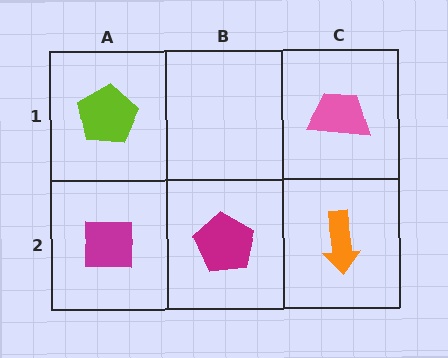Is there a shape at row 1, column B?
No, that cell is empty.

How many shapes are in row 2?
3 shapes.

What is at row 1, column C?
A pink trapezoid.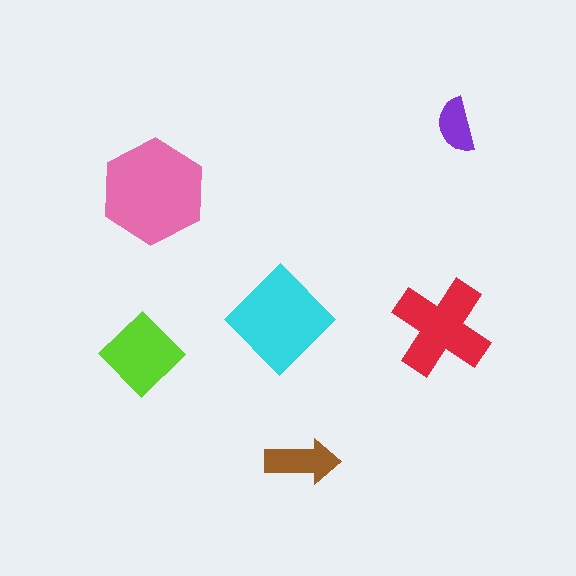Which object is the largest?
The pink hexagon.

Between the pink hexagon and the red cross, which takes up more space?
The pink hexagon.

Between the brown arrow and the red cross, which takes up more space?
The red cross.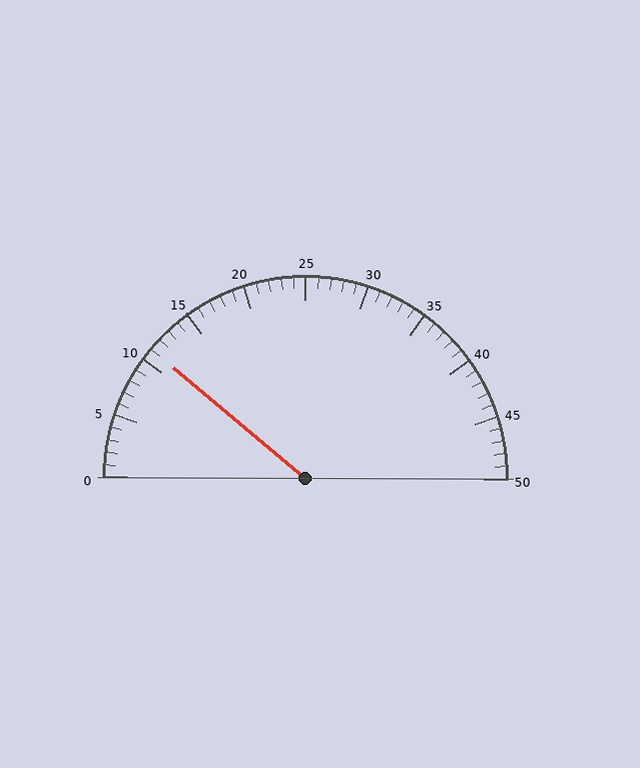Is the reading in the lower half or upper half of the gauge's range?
The reading is in the lower half of the range (0 to 50).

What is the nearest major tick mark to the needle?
The nearest major tick mark is 10.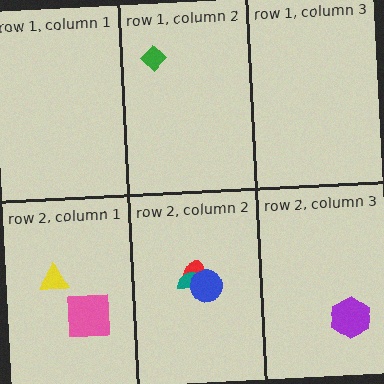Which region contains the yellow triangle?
The row 2, column 1 region.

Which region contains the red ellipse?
The row 2, column 2 region.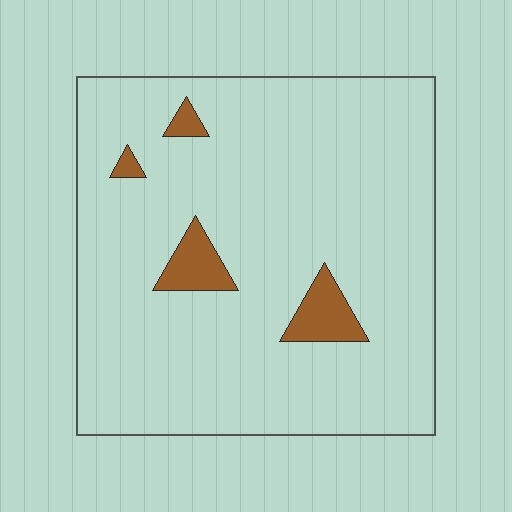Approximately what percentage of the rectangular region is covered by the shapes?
Approximately 5%.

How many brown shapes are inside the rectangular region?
4.